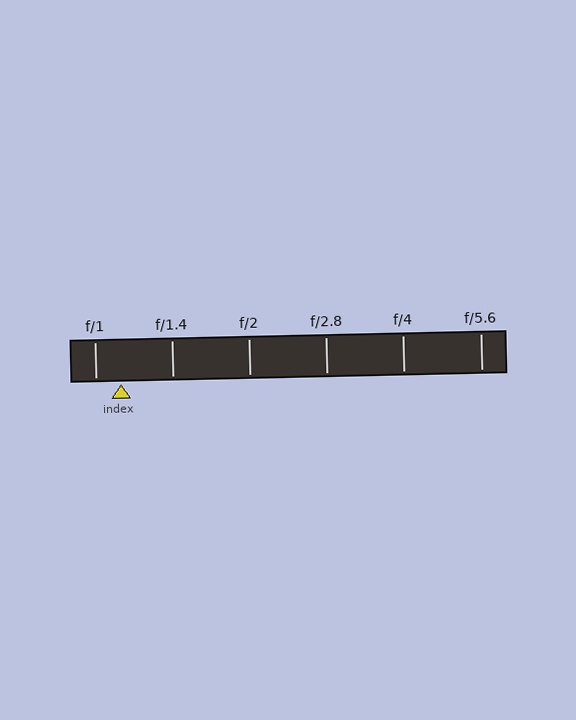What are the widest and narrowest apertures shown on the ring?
The widest aperture shown is f/1 and the narrowest is f/5.6.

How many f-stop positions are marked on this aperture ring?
There are 6 f-stop positions marked.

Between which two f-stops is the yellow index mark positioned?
The index mark is between f/1 and f/1.4.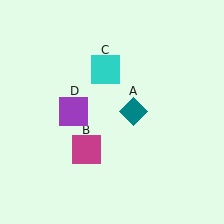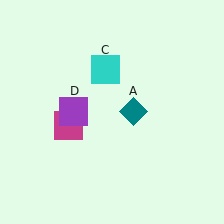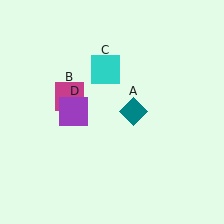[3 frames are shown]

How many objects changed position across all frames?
1 object changed position: magenta square (object B).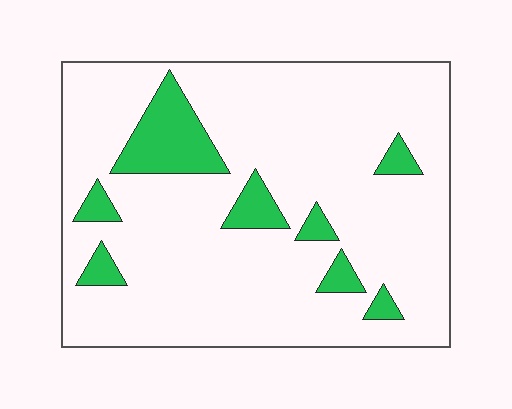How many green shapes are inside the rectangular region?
8.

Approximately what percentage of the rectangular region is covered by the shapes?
Approximately 15%.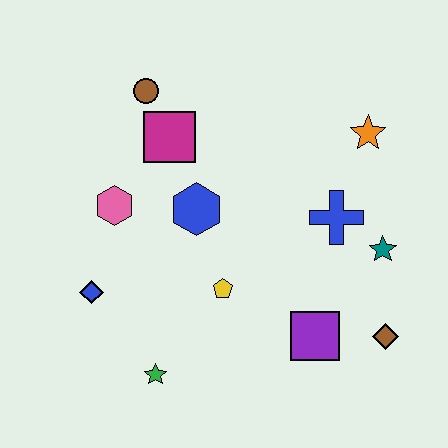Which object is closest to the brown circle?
The magenta square is closest to the brown circle.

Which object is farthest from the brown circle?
The brown diamond is farthest from the brown circle.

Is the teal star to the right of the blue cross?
Yes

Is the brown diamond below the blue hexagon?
Yes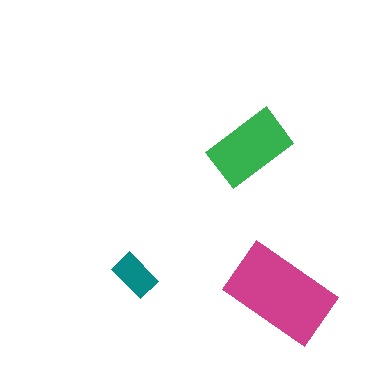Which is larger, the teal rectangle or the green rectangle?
The green one.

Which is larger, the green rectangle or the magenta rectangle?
The magenta one.